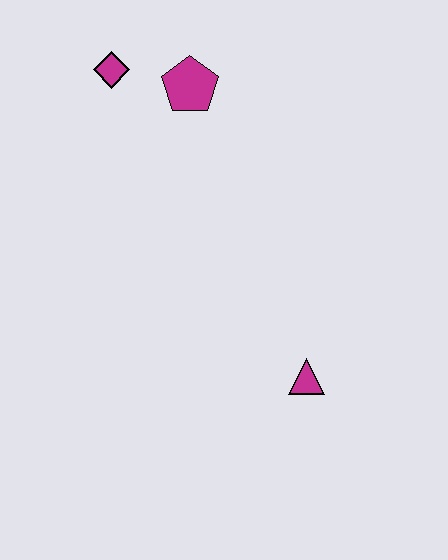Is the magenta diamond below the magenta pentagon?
No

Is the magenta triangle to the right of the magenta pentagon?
Yes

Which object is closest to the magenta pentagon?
The magenta diamond is closest to the magenta pentagon.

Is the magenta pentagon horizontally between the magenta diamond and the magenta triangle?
Yes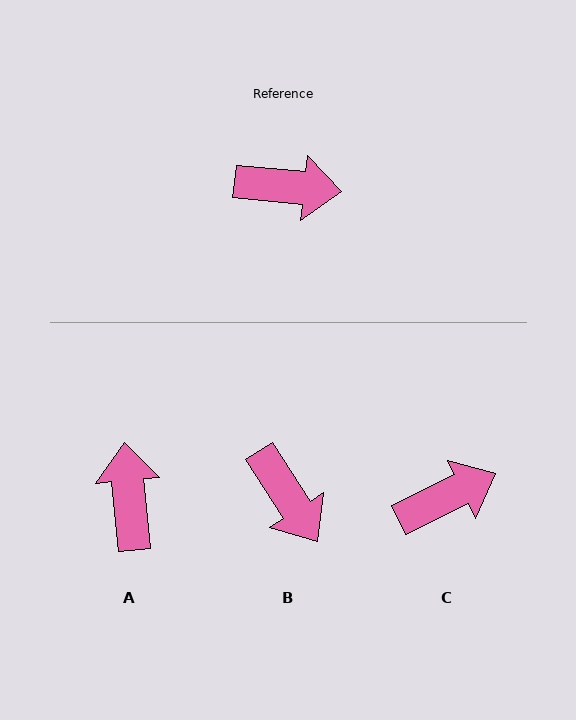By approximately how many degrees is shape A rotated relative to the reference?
Approximately 101 degrees counter-clockwise.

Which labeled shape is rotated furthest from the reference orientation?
A, about 101 degrees away.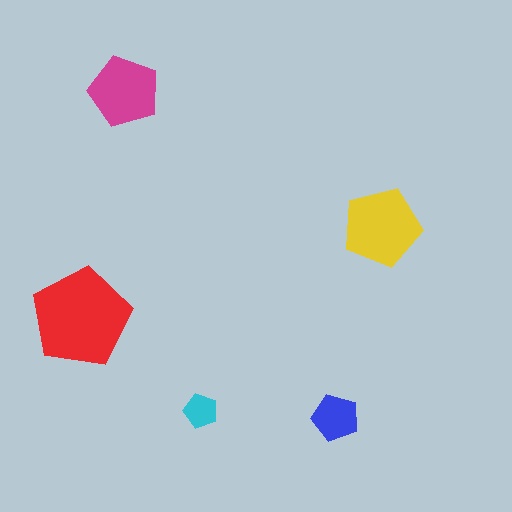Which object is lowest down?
The blue pentagon is bottommost.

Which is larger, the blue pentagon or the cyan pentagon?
The blue one.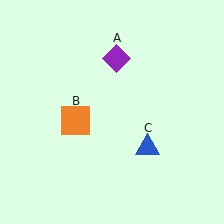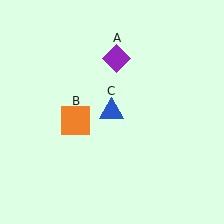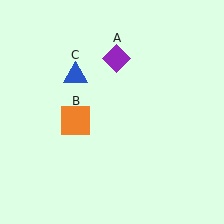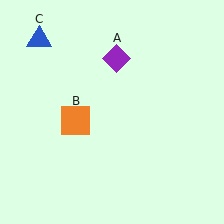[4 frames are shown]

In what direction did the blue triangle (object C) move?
The blue triangle (object C) moved up and to the left.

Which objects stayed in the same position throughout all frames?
Purple diamond (object A) and orange square (object B) remained stationary.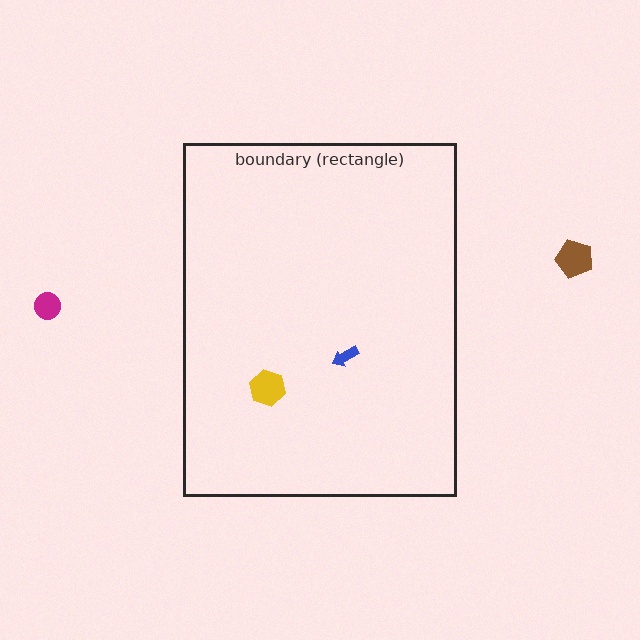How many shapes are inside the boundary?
2 inside, 2 outside.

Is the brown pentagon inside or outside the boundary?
Outside.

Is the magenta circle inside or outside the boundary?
Outside.